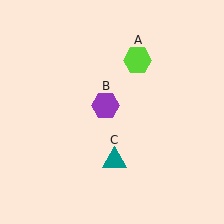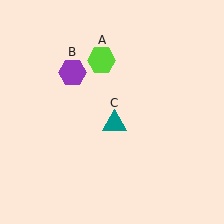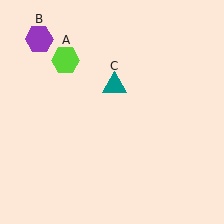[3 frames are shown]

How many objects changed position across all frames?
3 objects changed position: lime hexagon (object A), purple hexagon (object B), teal triangle (object C).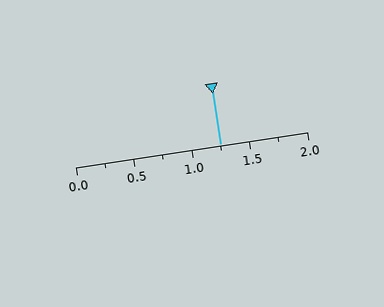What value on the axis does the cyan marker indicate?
The marker indicates approximately 1.25.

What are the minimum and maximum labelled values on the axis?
The axis runs from 0.0 to 2.0.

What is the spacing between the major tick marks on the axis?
The major ticks are spaced 0.5 apart.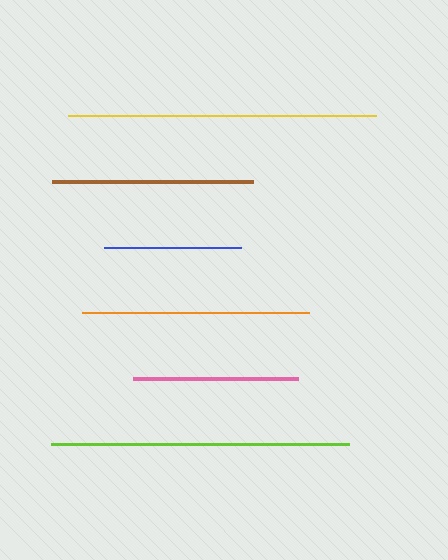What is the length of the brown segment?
The brown segment is approximately 201 pixels long.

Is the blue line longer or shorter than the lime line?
The lime line is longer than the blue line.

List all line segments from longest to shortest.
From longest to shortest: yellow, lime, orange, brown, pink, blue.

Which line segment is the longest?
The yellow line is the longest at approximately 308 pixels.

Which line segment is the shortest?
The blue line is the shortest at approximately 137 pixels.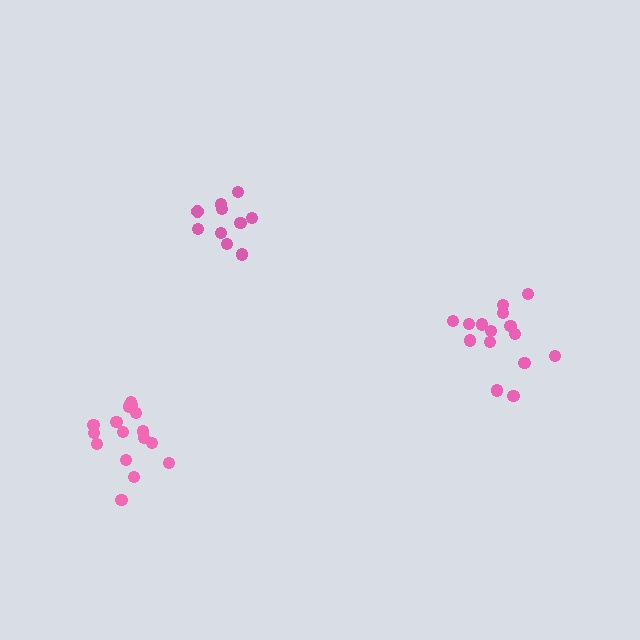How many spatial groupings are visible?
There are 3 spatial groupings.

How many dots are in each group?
Group 1: 10 dots, Group 2: 15 dots, Group 3: 16 dots (41 total).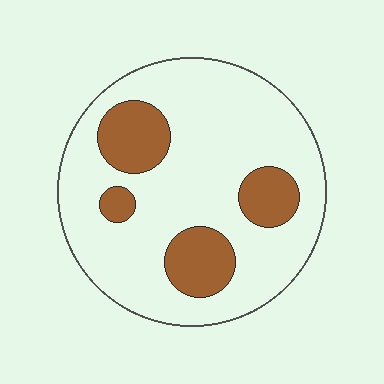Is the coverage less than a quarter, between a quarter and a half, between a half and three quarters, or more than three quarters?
Less than a quarter.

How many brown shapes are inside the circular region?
4.